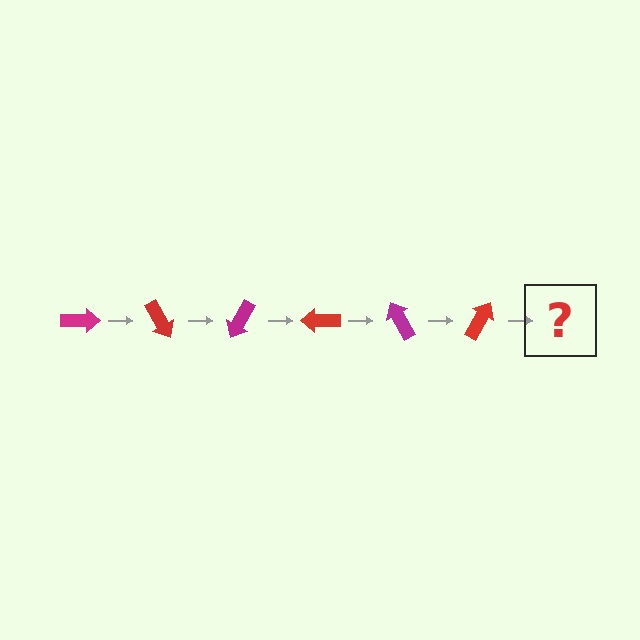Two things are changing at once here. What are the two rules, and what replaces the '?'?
The two rules are that it rotates 60 degrees each step and the color cycles through magenta and red. The '?' should be a magenta arrow, rotated 360 degrees from the start.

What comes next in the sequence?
The next element should be a magenta arrow, rotated 360 degrees from the start.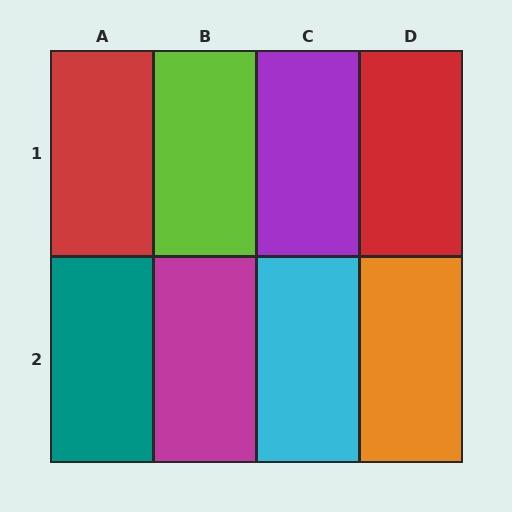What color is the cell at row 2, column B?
Magenta.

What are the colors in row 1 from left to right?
Red, lime, purple, red.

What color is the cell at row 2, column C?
Cyan.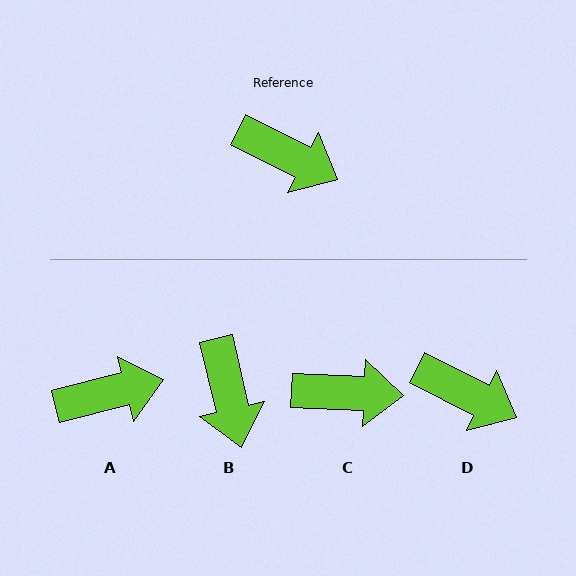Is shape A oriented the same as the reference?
No, it is off by about 41 degrees.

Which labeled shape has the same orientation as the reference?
D.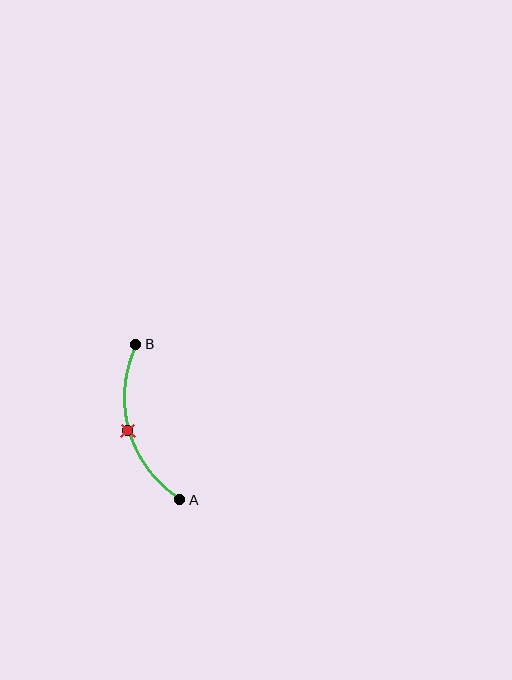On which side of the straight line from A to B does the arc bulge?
The arc bulges to the left of the straight line connecting A and B.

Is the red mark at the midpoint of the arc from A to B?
Yes. The red mark lies on the arc at equal arc-length from both A and B — it is the arc midpoint.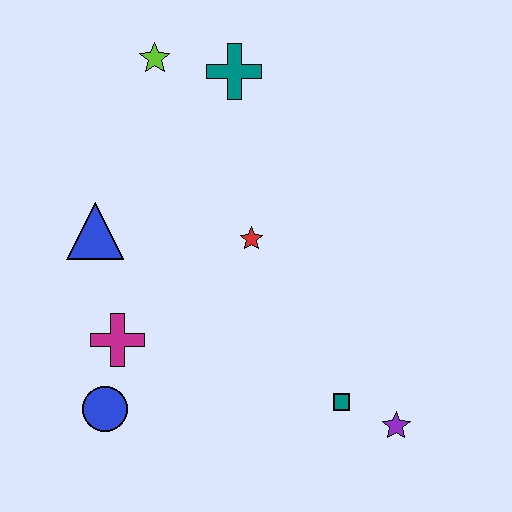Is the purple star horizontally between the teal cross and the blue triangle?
No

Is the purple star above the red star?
No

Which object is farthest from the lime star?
The purple star is farthest from the lime star.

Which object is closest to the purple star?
The teal square is closest to the purple star.